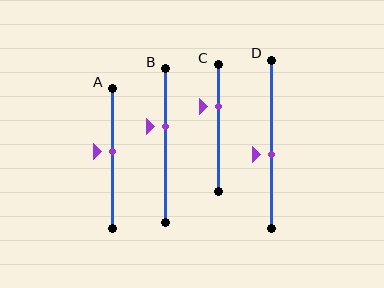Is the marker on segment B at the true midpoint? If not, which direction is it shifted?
No, the marker on segment B is shifted upward by about 12% of the segment length.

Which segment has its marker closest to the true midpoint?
Segment A has its marker closest to the true midpoint.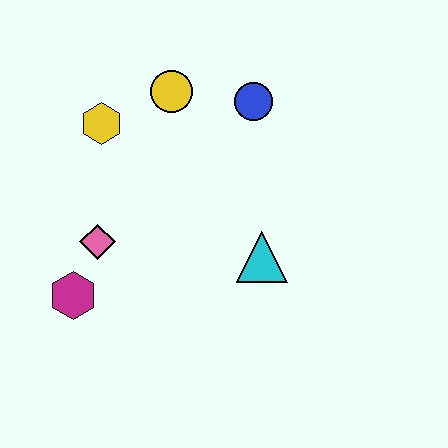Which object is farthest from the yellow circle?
The magenta hexagon is farthest from the yellow circle.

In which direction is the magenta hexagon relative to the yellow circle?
The magenta hexagon is below the yellow circle.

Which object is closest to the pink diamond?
The magenta hexagon is closest to the pink diamond.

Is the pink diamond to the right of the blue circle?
No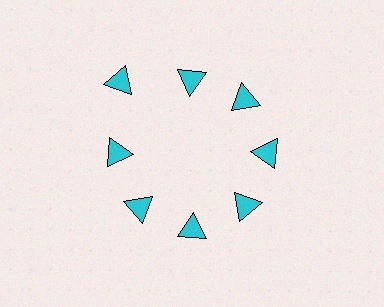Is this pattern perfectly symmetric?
No. The 8 cyan triangles are arranged in a ring, but one element near the 10 o'clock position is pushed outward from the center, breaking the 8-fold rotational symmetry.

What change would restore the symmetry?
The symmetry would be restored by moving it inward, back onto the ring so that all 8 triangles sit at equal angles and equal distance from the center.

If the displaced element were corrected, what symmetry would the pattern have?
It would have 8-fold rotational symmetry — the pattern would map onto itself every 45 degrees.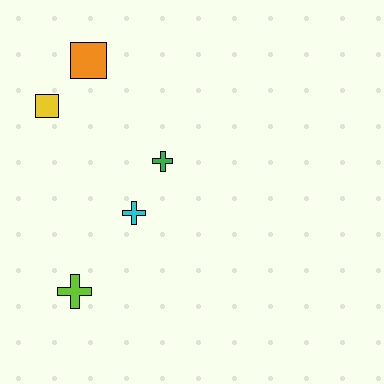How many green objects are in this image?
There is 1 green object.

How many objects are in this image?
There are 5 objects.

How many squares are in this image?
There are 2 squares.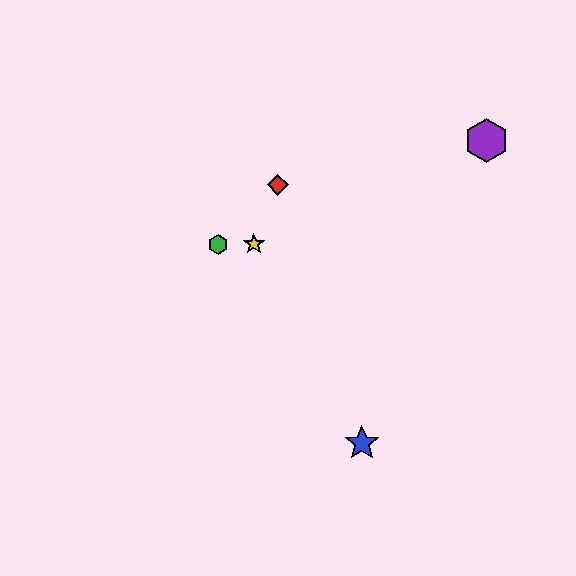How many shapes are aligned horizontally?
2 shapes (the green hexagon, the yellow star) are aligned horizontally.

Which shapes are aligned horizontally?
The green hexagon, the yellow star are aligned horizontally.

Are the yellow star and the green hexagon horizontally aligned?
Yes, both are at y≈244.